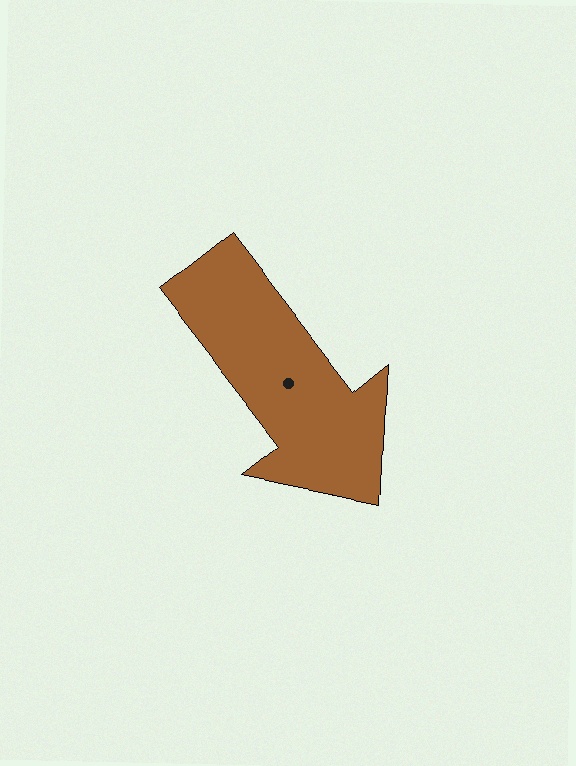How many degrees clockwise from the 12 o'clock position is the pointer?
Approximately 142 degrees.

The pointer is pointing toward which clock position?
Roughly 5 o'clock.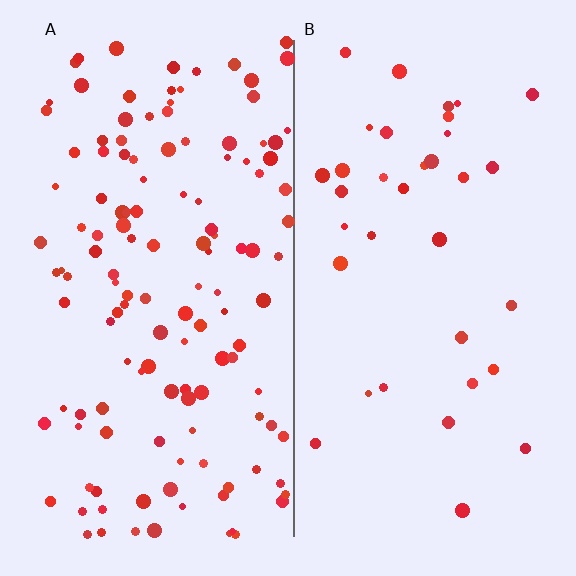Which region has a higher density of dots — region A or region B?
A (the left).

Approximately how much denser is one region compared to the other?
Approximately 3.7× — region A over region B.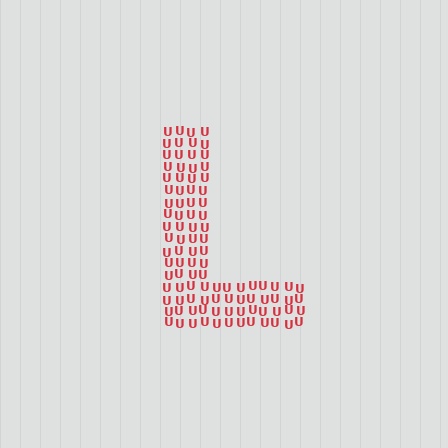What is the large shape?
The large shape is the letter L.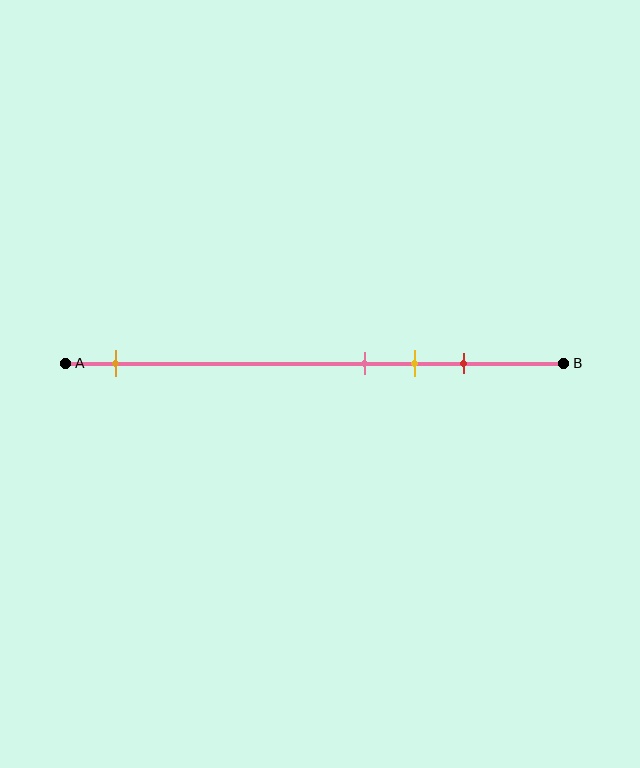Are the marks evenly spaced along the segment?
No, the marks are not evenly spaced.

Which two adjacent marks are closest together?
The pink and yellow marks are the closest adjacent pair.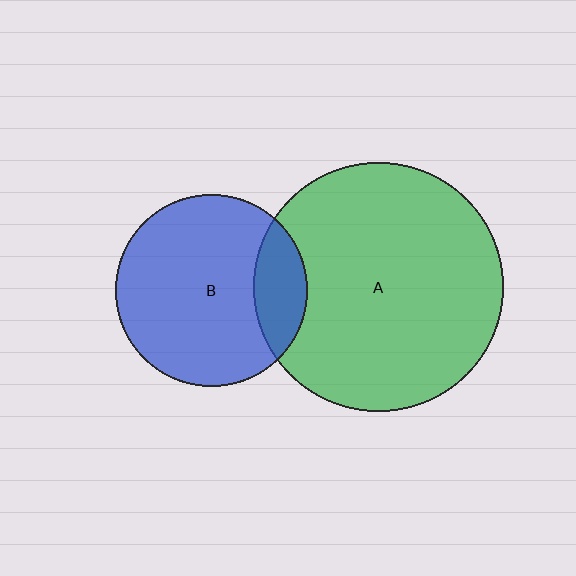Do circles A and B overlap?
Yes.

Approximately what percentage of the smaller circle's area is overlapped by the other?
Approximately 20%.